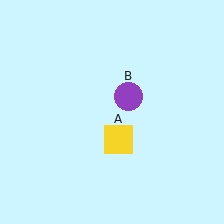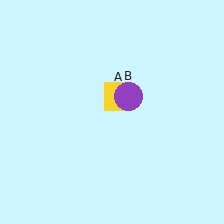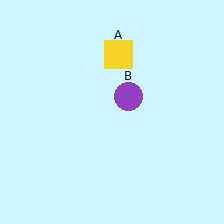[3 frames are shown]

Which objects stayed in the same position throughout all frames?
Purple circle (object B) remained stationary.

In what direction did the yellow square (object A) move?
The yellow square (object A) moved up.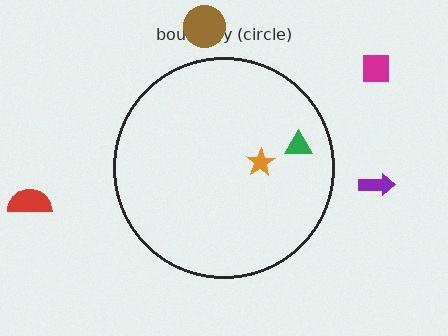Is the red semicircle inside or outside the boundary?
Outside.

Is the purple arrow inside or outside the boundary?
Outside.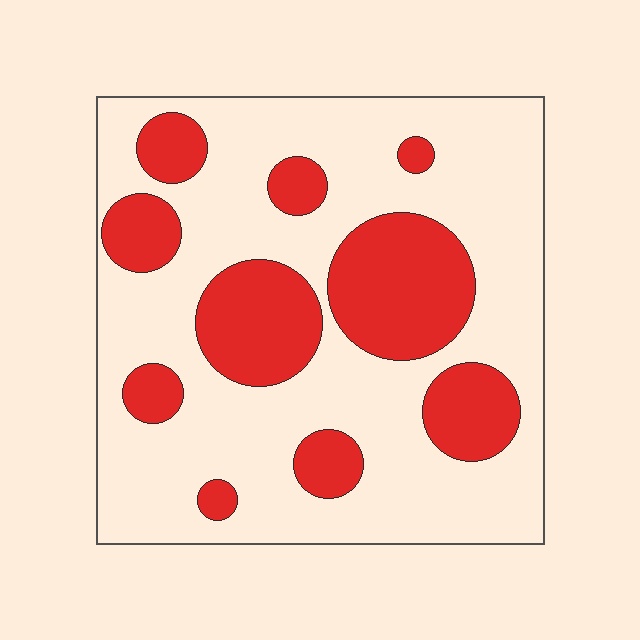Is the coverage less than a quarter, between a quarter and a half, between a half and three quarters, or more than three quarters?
Between a quarter and a half.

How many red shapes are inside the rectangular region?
10.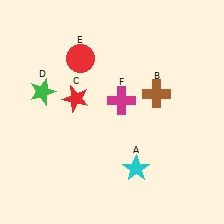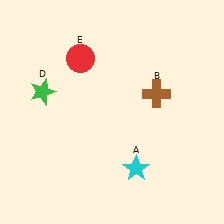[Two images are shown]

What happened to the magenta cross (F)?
The magenta cross (F) was removed in Image 2. It was in the top-right area of Image 1.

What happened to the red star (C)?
The red star (C) was removed in Image 2. It was in the top-left area of Image 1.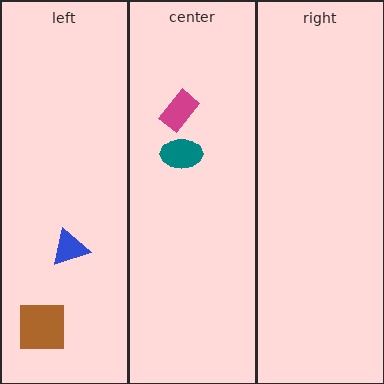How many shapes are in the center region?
2.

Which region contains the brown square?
The left region.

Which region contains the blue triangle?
The left region.